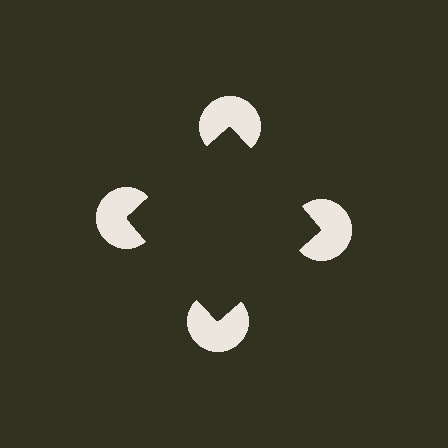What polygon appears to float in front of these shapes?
An illusory square — its edges are inferred from the aligned wedge cuts in the pac-man discs, not physically drawn.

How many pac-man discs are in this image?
There are 4 — one at each vertex of the illusory square.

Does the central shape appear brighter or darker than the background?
It typically appears slightly darker than the background, even though no actual brightness change is drawn.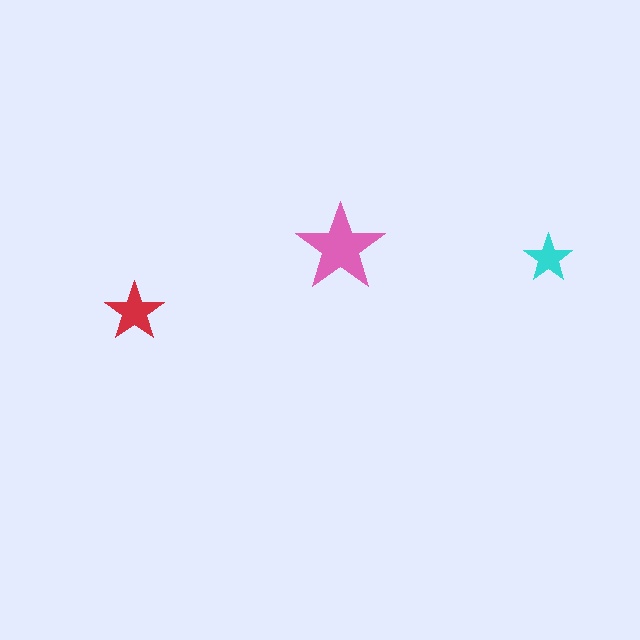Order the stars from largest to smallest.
the pink one, the red one, the cyan one.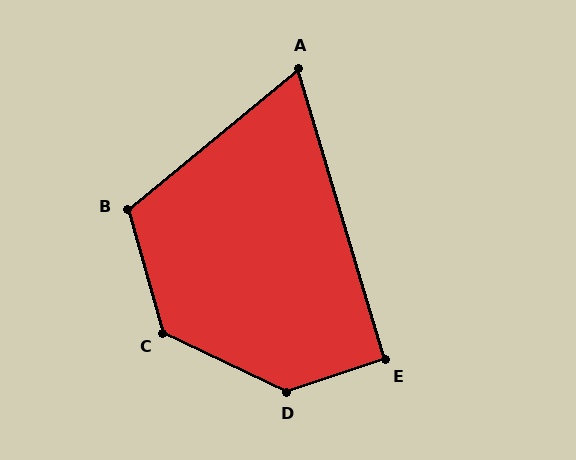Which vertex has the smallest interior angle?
A, at approximately 67 degrees.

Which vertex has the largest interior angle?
D, at approximately 136 degrees.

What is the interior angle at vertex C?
Approximately 132 degrees (obtuse).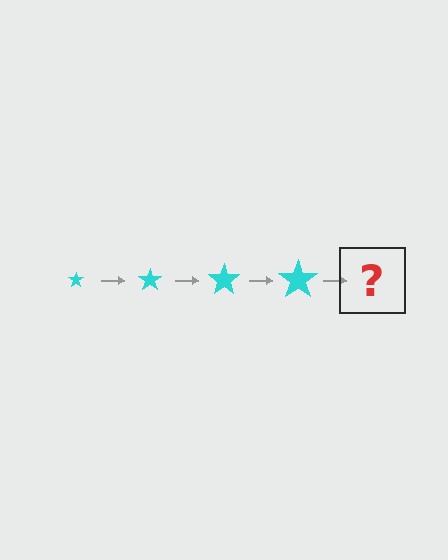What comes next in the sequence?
The next element should be a cyan star, larger than the previous one.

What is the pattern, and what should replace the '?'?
The pattern is that the star gets progressively larger each step. The '?' should be a cyan star, larger than the previous one.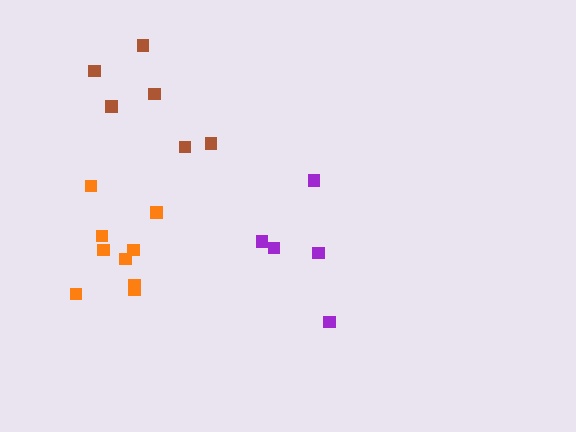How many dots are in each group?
Group 1: 6 dots, Group 2: 5 dots, Group 3: 9 dots (20 total).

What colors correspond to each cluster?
The clusters are colored: brown, purple, orange.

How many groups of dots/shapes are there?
There are 3 groups.